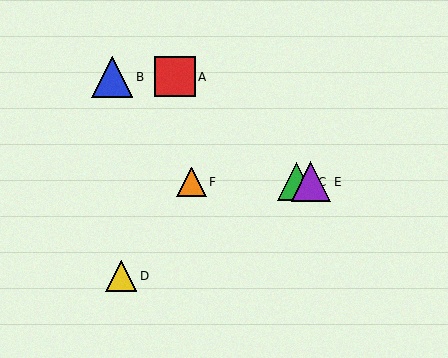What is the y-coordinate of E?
Object E is at y≈182.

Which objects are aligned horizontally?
Objects C, E, F are aligned horizontally.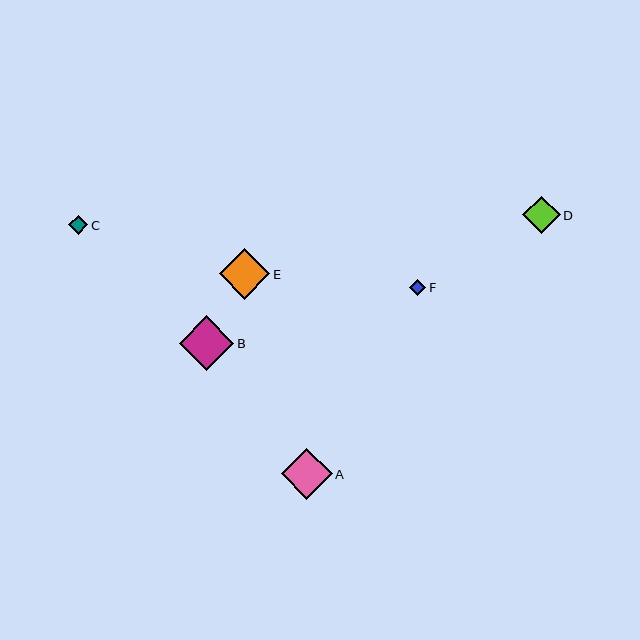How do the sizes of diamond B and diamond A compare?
Diamond B and diamond A are approximately the same size.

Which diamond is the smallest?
Diamond F is the smallest with a size of approximately 16 pixels.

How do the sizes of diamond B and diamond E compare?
Diamond B and diamond E are approximately the same size.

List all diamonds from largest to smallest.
From largest to smallest: B, A, E, D, C, F.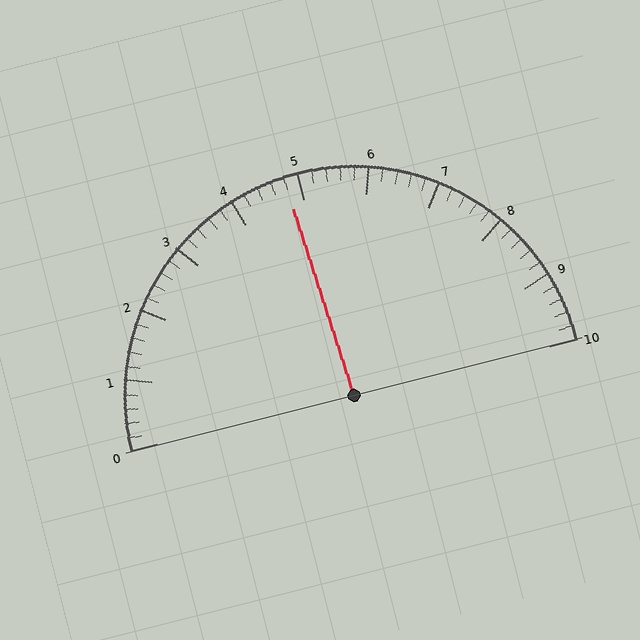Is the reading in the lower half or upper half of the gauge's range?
The reading is in the lower half of the range (0 to 10).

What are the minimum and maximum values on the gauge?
The gauge ranges from 0 to 10.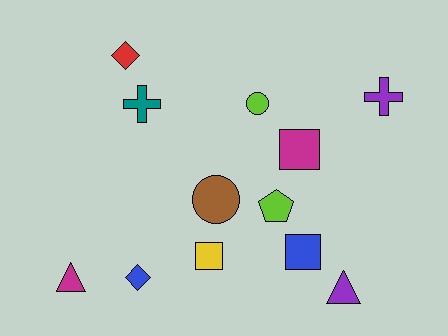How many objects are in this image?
There are 12 objects.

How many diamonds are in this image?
There are 2 diamonds.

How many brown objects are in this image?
There is 1 brown object.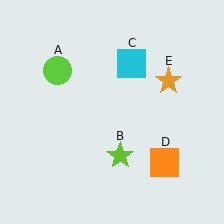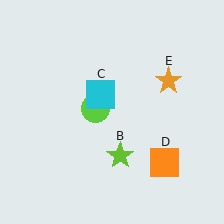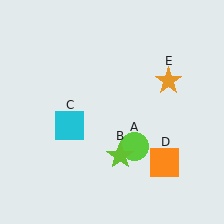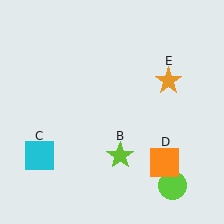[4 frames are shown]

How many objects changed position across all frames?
2 objects changed position: lime circle (object A), cyan square (object C).